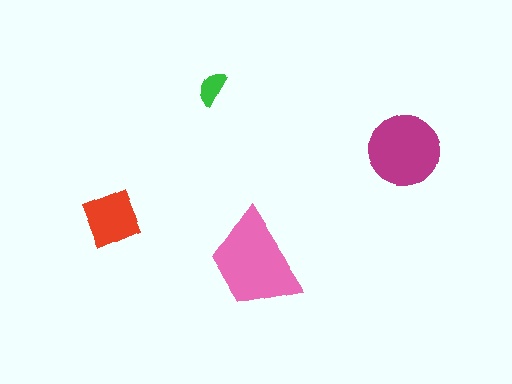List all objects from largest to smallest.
The pink trapezoid, the magenta circle, the red diamond, the green semicircle.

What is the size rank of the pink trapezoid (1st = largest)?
1st.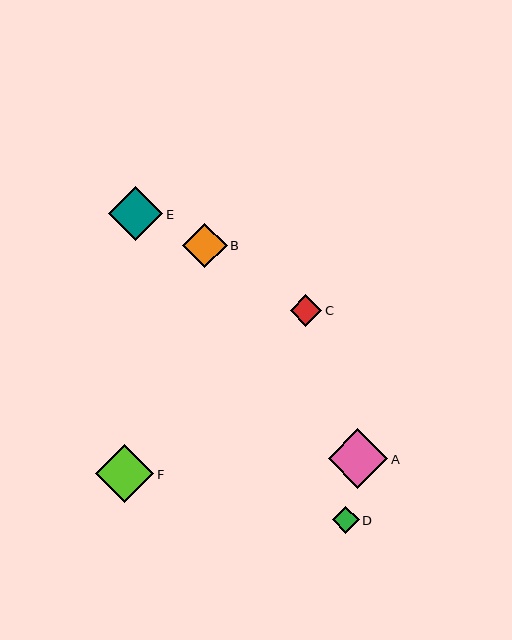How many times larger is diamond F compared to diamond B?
Diamond F is approximately 1.3 times the size of diamond B.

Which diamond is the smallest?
Diamond D is the smallest with a size of approximately 27 pixels.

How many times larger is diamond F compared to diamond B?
Diamond F is approximately 1.3 times the size of diamond B.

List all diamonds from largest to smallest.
From largest to smallest: A, F, E, B, C, D.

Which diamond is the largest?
Diamond A is the largest with a size of approximately 60 pixels.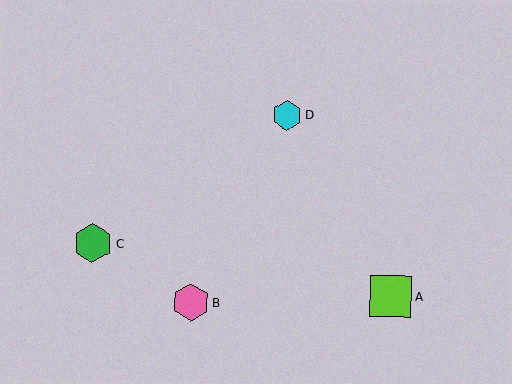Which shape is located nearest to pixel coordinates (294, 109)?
The cyan hexagon (labeled D) at (287, 115) is nearest to that location.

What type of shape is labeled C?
Shape C is a green hexagon.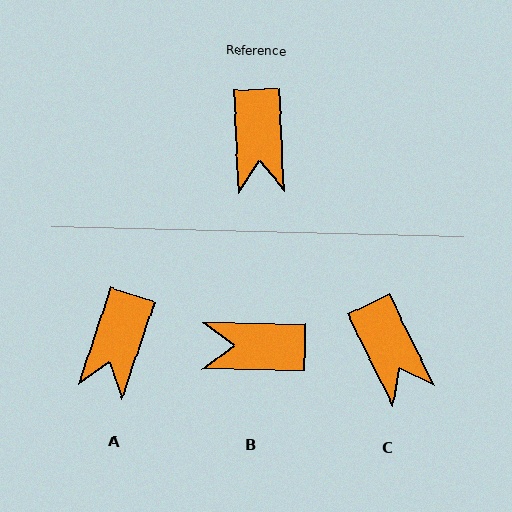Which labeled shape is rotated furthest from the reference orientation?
B, about 93 degrees away.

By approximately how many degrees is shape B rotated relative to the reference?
Approximately 93 degrees clockwise.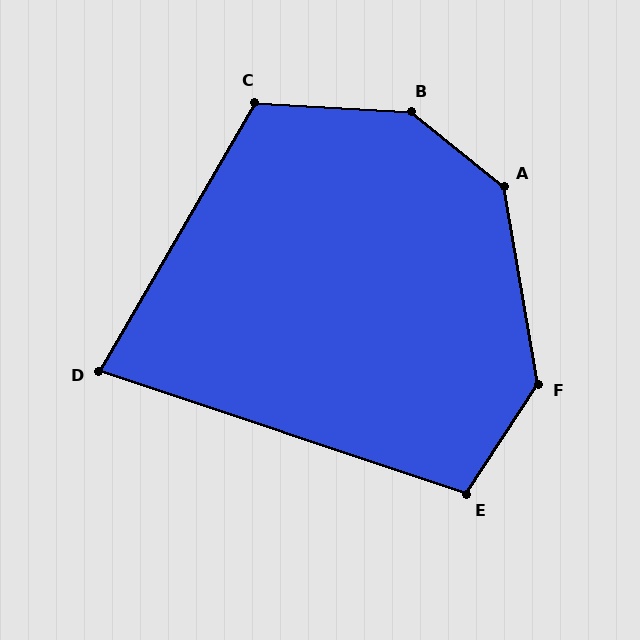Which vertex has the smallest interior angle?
D, at approximately 78 degrees.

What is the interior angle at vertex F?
Approximately 137 degrees (obtuse).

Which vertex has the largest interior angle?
B, at approximately 145 degrees.